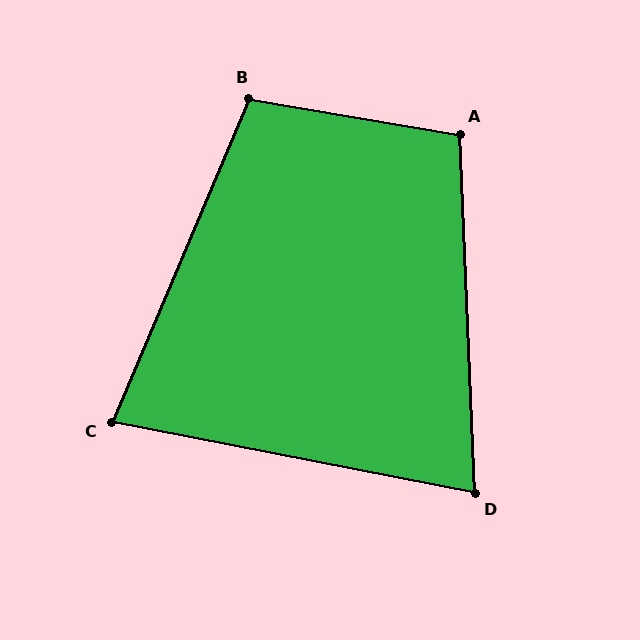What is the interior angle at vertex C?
Approximately 78 degrees (acute).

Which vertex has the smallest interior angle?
D, at approximately 77 degrees.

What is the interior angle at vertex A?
Approximately 102 degrees (obtuse).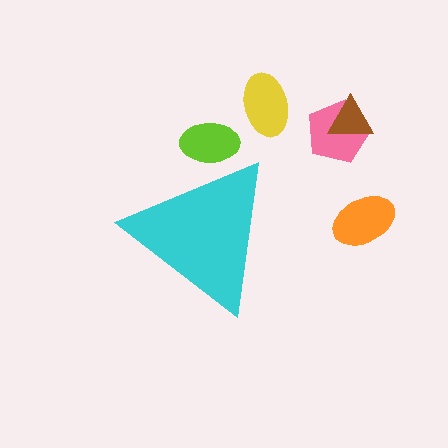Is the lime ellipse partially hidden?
Yes, the lime ellipse is partially hidden behind the cyan triangle.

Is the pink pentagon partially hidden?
No, the pink pentagon is fully visible.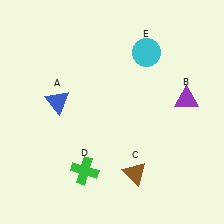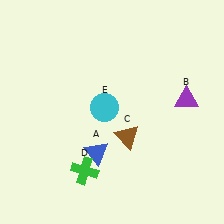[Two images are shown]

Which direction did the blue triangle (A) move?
The blue triangle (A) moved down.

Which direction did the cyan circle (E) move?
The cyan circle (E) moved down.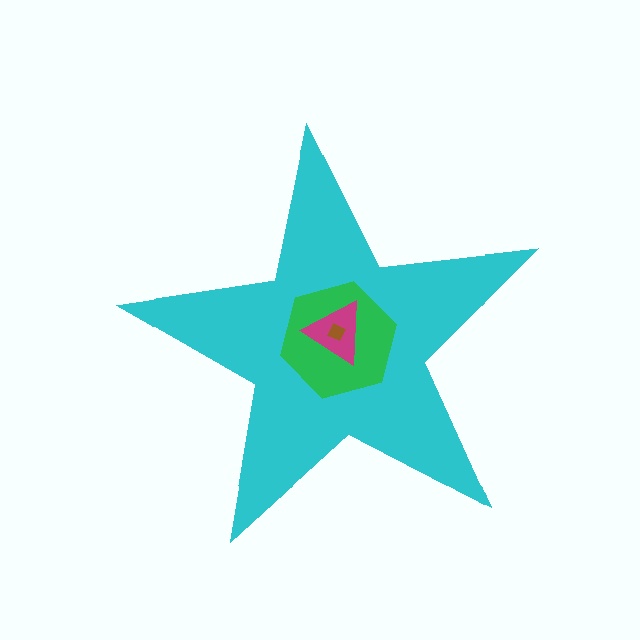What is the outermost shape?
The cyan star.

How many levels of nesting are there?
4.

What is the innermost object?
The brown diamond.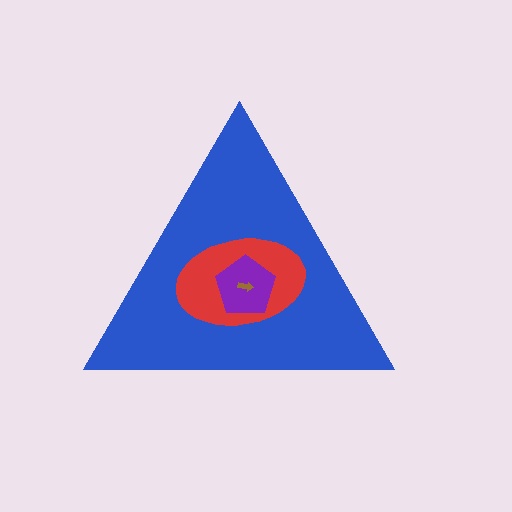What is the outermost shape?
The blue triangle.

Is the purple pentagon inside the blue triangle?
Yes.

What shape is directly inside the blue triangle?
The red ellipse.